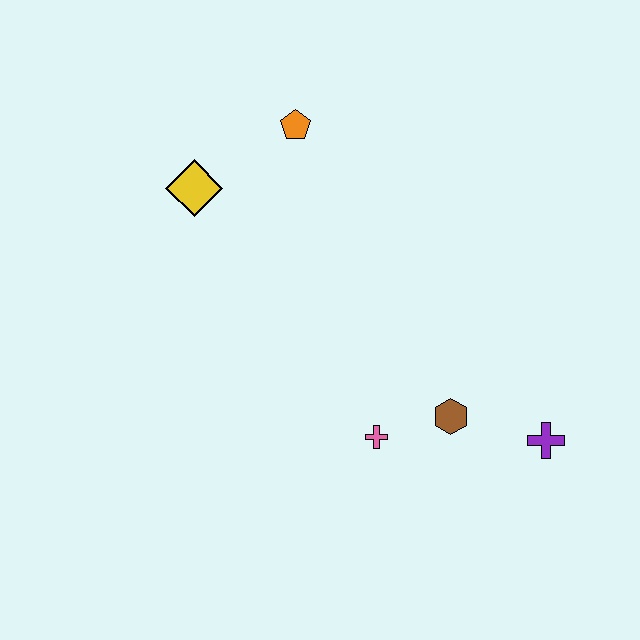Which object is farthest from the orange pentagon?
The purple cross is farthest from the orange pentagon.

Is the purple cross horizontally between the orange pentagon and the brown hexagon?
No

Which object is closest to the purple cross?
The brown hexagon is closest to the purple cross.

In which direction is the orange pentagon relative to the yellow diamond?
The orange pentagon is to the right of the yellow diamond.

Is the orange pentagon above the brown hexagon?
Yes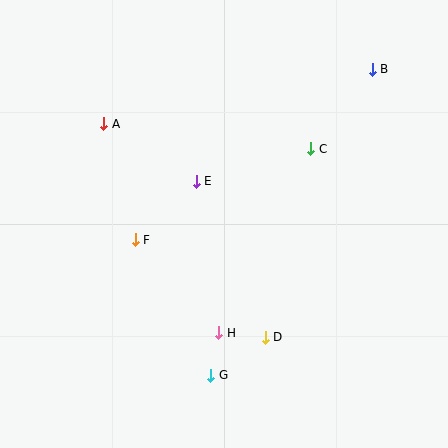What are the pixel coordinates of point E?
Point E is at (196, 181).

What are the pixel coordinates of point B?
Point B is at (372, 69).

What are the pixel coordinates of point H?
Point H is at (219, 333).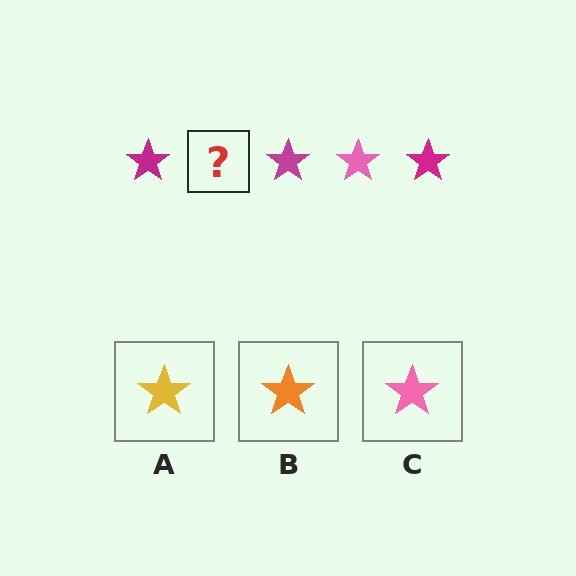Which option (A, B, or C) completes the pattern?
C.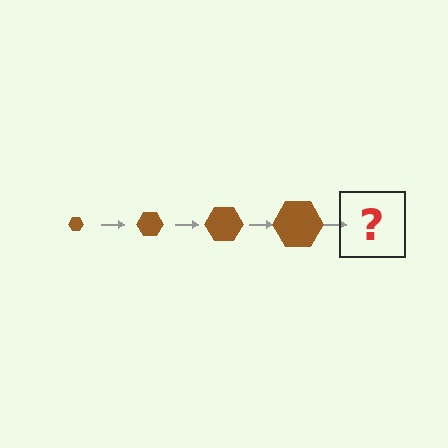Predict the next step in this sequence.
The next step is a brown hexagon, larger than the previous one.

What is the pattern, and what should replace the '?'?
The pattern is that the hexagon gets progressively larger each step. The '?' should be a brown hexagon, larger than the previous one.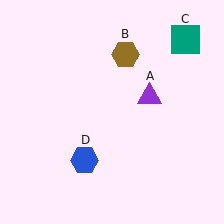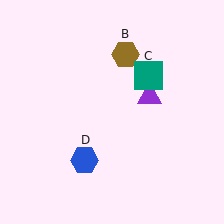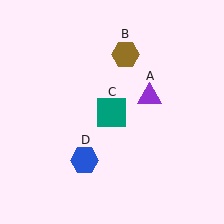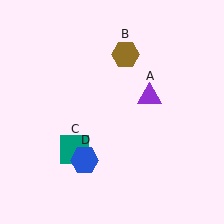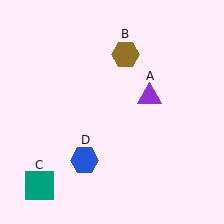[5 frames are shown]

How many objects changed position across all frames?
1 object changed position: teal square (object C).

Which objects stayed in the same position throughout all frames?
Purple triangle (object A) and brown hexagon (object B) and blue hexagon (object D) remained stationary.